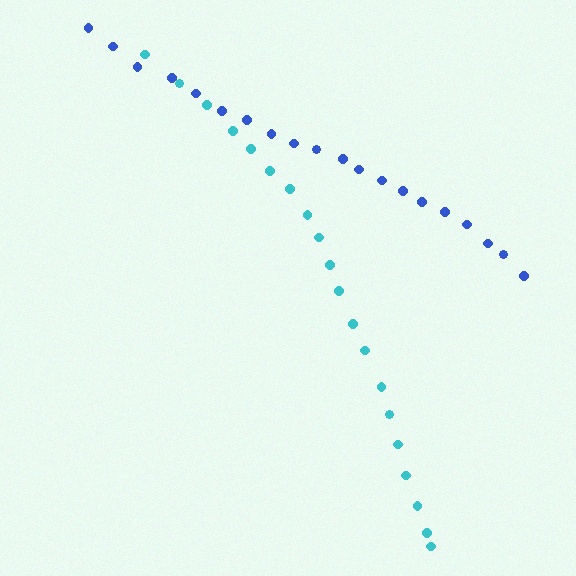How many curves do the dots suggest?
There are 2 distinct paths.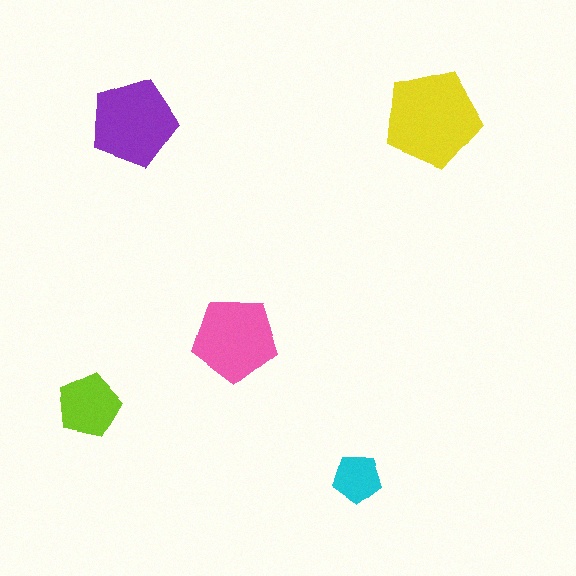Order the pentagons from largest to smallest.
the yellow one, the purple one, the pink one, the lime one, the cyan one.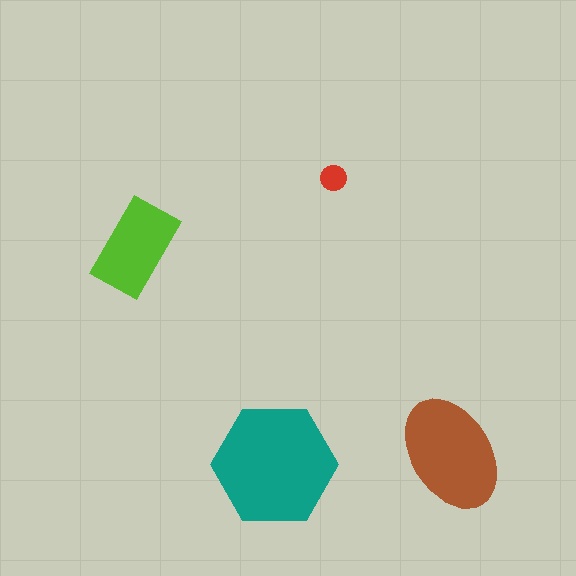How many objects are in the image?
There are 4 objects in the image.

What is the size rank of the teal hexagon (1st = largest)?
1st.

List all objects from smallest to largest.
The red circle, the lime rectangle, the brown ellipse, the teal hexagon.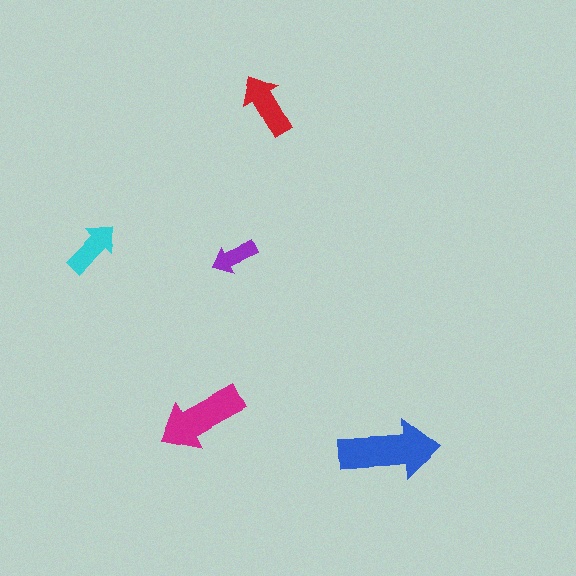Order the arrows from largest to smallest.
the blue one, the magenta one, the red one, the cyan one, the purple one.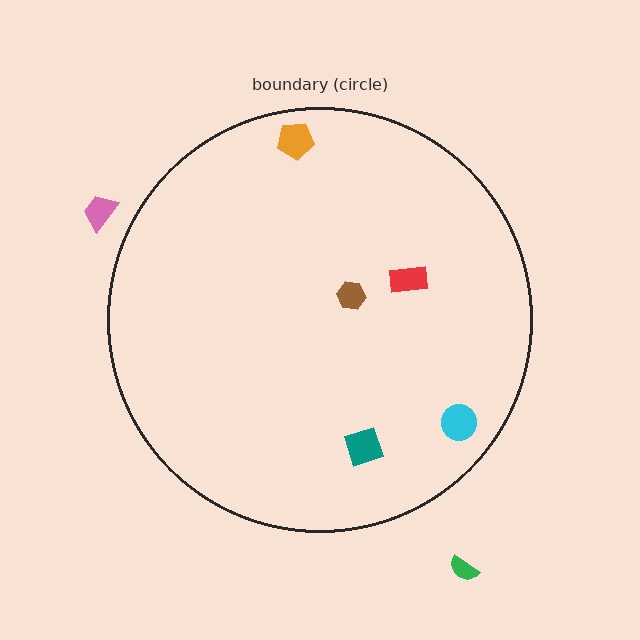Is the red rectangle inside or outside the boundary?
Inside.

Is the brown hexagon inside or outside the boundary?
Inside.